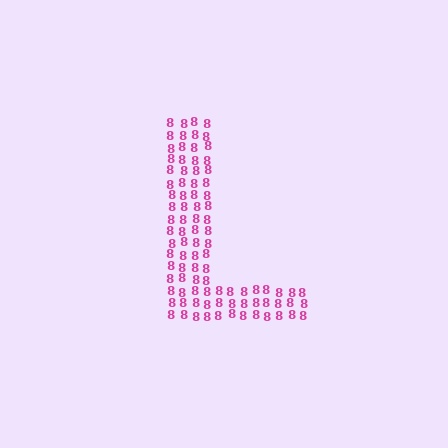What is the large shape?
The large shape is the letter L.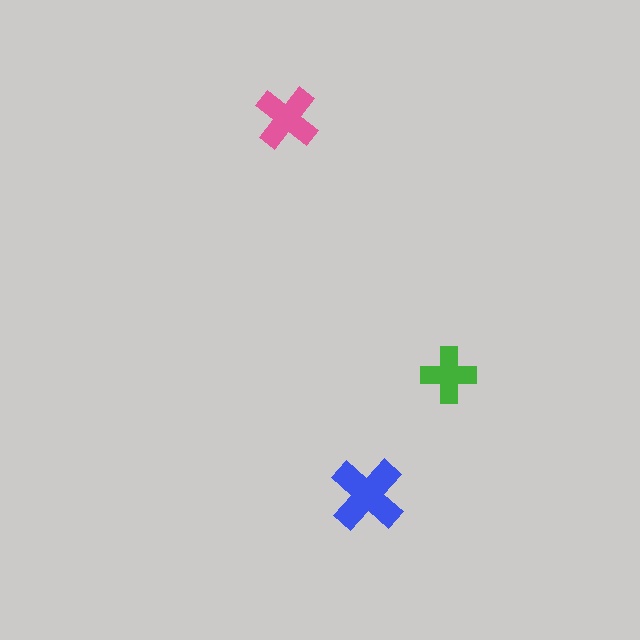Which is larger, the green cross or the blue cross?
The blue one.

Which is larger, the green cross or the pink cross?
The pink one.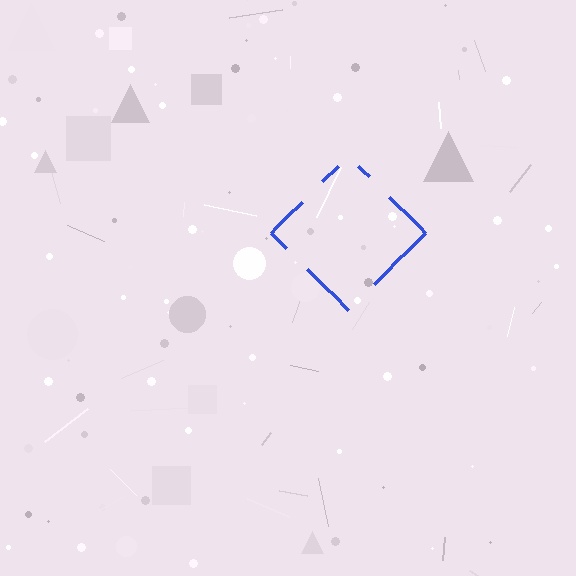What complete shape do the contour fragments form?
The contour fragments form a diamond.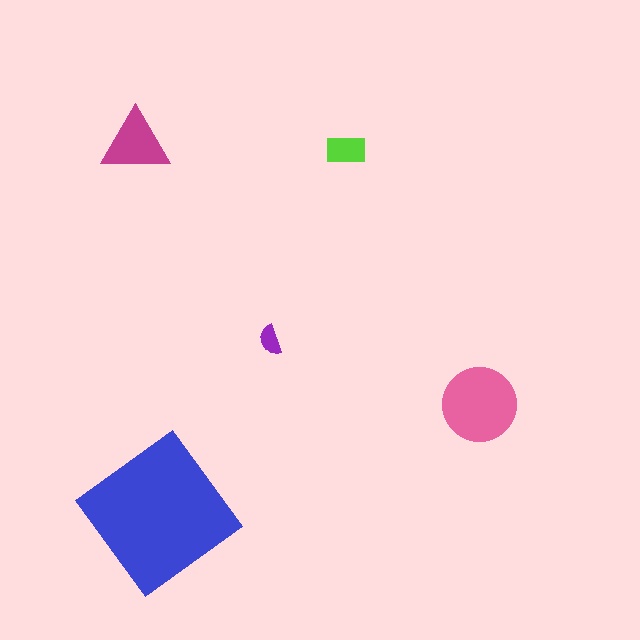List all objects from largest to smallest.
The blue diamond, the pink circle, the magenta triangle, the lime rectangle, the purple semicircle.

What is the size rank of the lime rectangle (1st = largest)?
4th.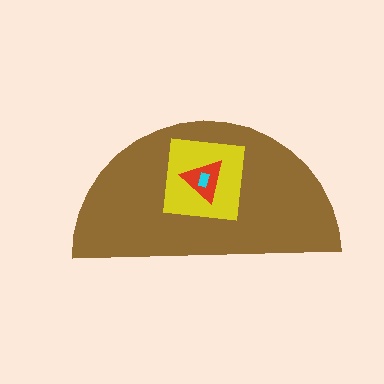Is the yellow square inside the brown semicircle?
Yes.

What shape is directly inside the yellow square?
The red triangle.